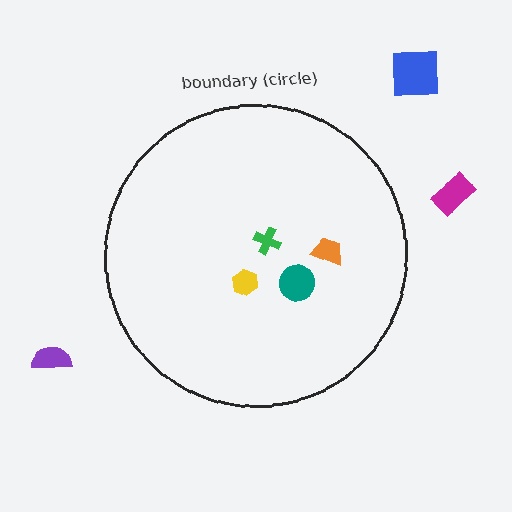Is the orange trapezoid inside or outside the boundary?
Inside.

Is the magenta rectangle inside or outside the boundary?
Outside.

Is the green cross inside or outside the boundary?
Inside.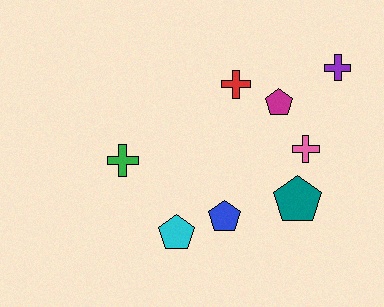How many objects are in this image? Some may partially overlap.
There are 8 objects.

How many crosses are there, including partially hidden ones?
There are 4 crosses.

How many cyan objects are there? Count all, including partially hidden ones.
There is 1 cyan object.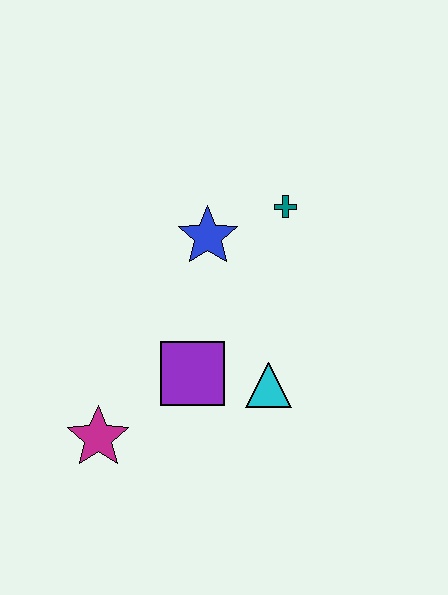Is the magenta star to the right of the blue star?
No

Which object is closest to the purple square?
The cyan triangle is closest to the purple square.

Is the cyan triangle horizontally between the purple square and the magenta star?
No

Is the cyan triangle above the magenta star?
Yes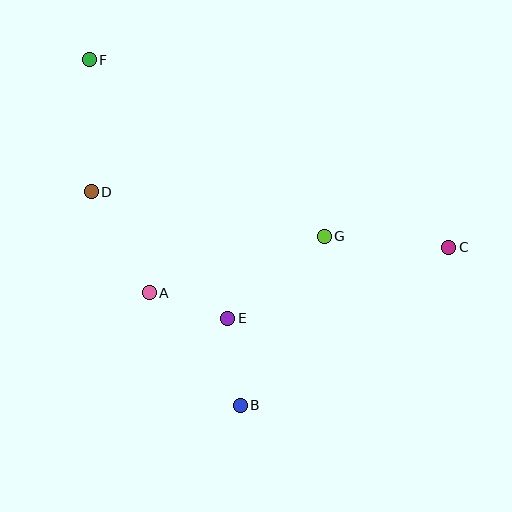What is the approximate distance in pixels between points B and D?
The distance between B and D is approximately 260 pixels.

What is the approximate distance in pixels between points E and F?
The distance between E and F is approximately 293 pixels.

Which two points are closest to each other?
Points A and E are closest to each other.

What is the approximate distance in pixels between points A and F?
The distance between A and F is approximately 240 pixels.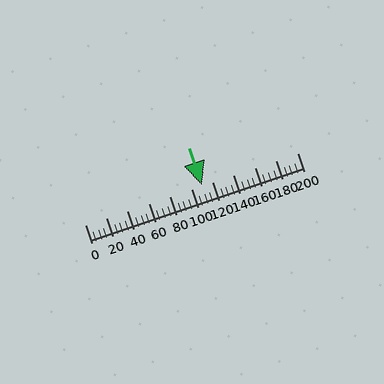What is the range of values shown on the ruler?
The ruler shows values from 0 to 200.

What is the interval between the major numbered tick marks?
The major tick marks are spaced 20 units apart.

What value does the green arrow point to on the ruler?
The green arrow points to approximately 110.